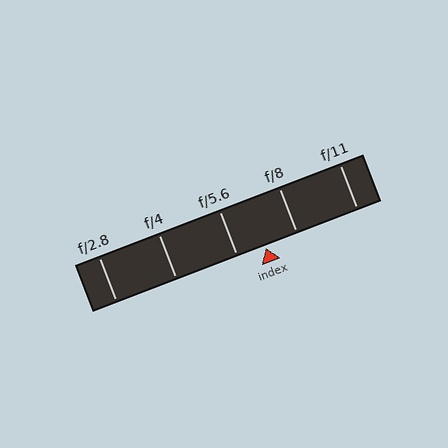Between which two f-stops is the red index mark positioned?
The index mark is between f/5.6 and f/8.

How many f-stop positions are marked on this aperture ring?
There are 5 f-stop positions marked.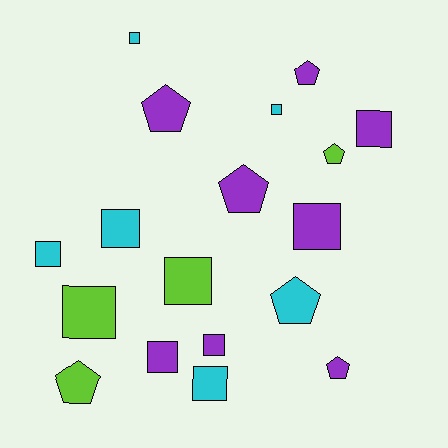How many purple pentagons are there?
There are 4 purple pentagons.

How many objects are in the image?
There are 18 objects.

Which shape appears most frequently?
Square, with 11 objects.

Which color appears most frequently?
Purple, with 8 objects.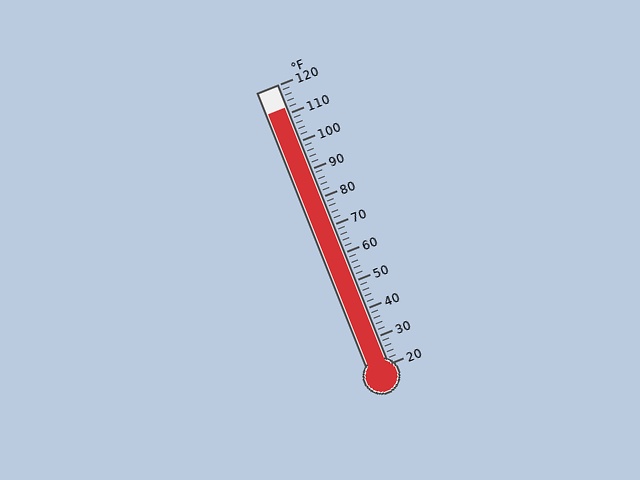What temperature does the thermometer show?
The thermometer shows approximately 112°F.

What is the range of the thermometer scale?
The thermometer scale ranges from 20°F to 120°F.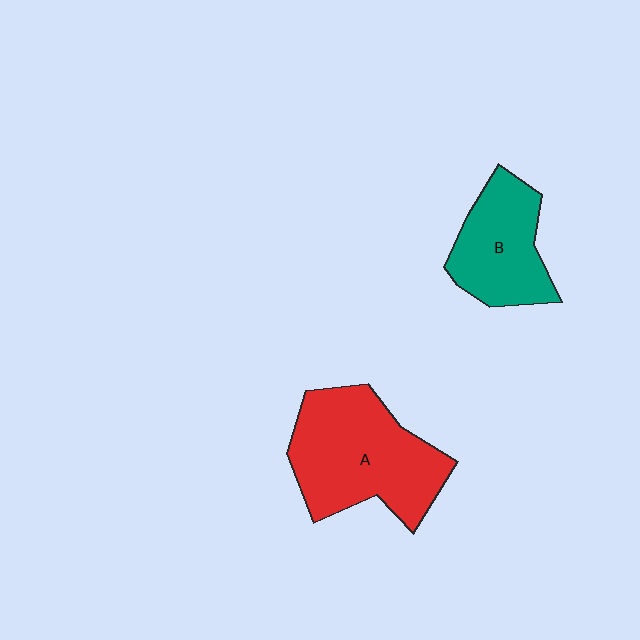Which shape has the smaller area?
Shape B (teal).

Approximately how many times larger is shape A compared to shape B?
Approximately 1.5 times.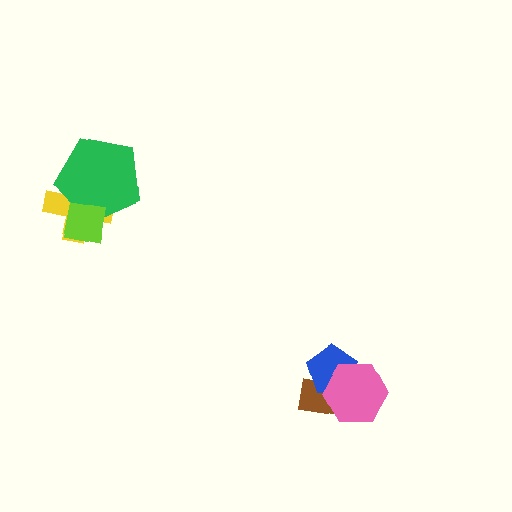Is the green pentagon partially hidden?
Yes, it is partially covered by another shape.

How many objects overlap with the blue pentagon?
2 objects overlap with the blue pentagon.